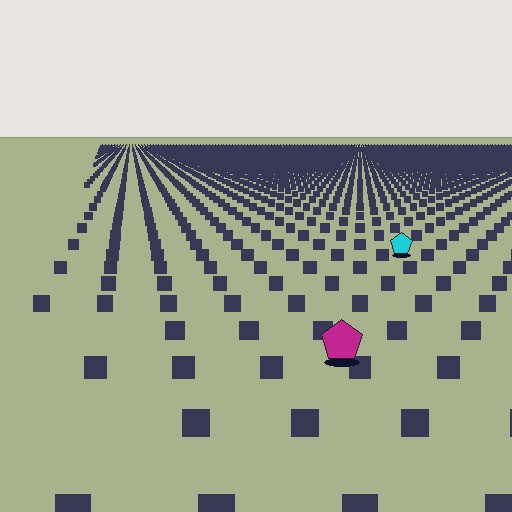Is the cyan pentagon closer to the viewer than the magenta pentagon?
No. The magenta pentagon is closer — you can tell from the texture gradient: the ground texture is coarser near it.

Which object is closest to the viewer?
The magenta pentagon is closest. The texture marks near it are larger and more spread out.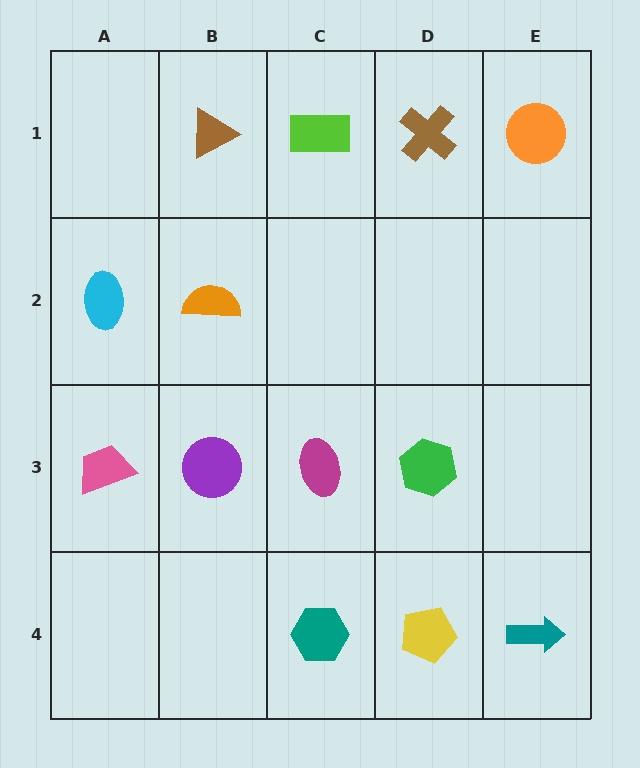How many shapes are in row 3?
4 shapes.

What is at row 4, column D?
A yellow pentagon.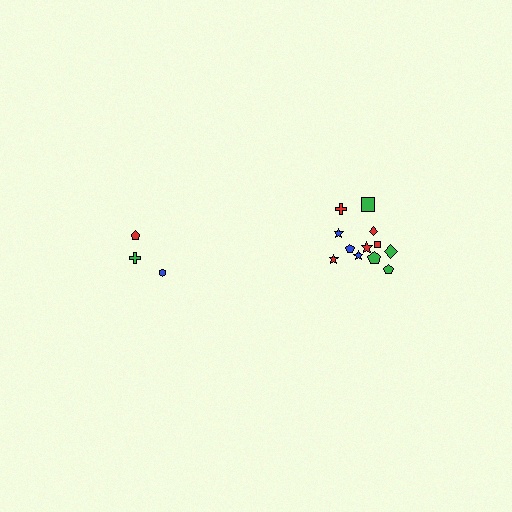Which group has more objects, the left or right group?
The right group.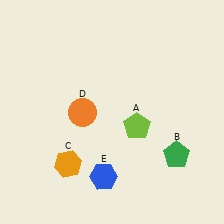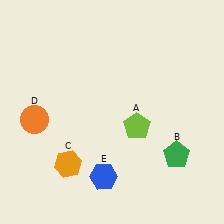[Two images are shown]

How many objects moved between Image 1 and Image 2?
1 object moved between the two images.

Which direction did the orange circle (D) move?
The orange circle (D) moved left.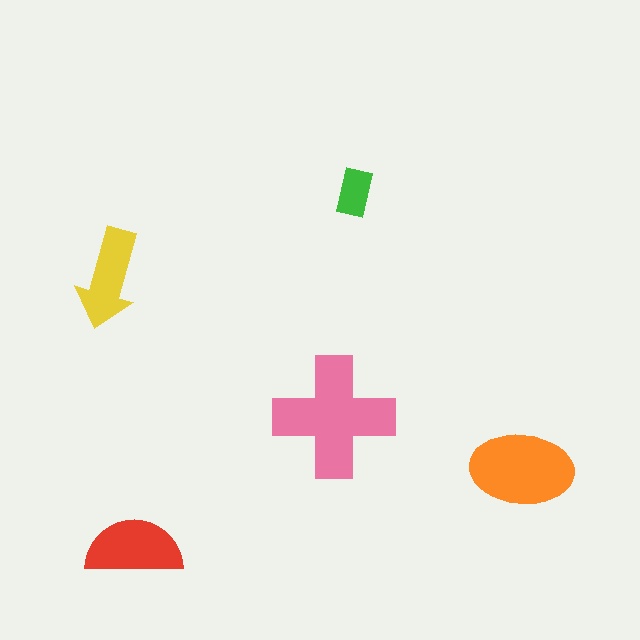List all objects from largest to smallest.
The pink cross, the orange ellipse, the red semicircle, the yellow arrow, the green rectangle.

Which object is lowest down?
The red semicircle is bottommost.